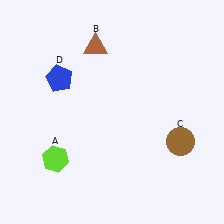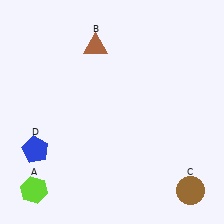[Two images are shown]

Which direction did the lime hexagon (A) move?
The lime hexagon (A) moved down.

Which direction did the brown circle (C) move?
The brown circle (C) moved down.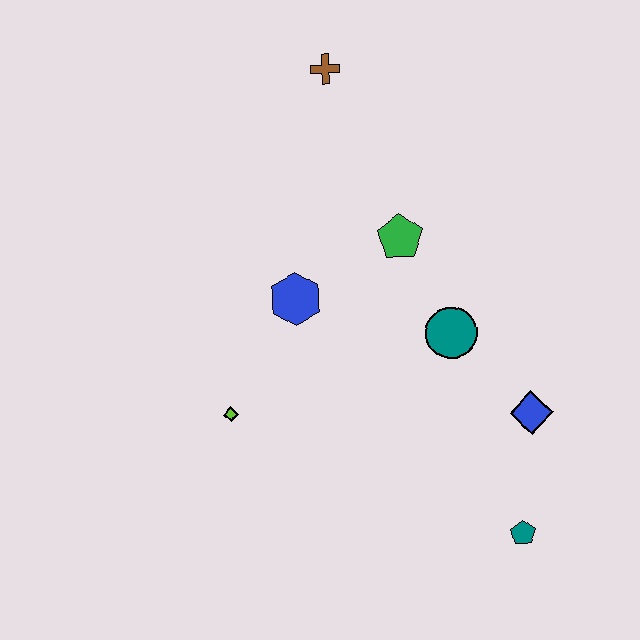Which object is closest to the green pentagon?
The teal circle is closest to the green pentagon.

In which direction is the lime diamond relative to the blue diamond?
The lime diamond is to the left of the blue diamond.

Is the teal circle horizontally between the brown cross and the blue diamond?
Yes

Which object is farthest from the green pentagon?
The teal pentagon is farthest from the green pentagon.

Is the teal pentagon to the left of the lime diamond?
No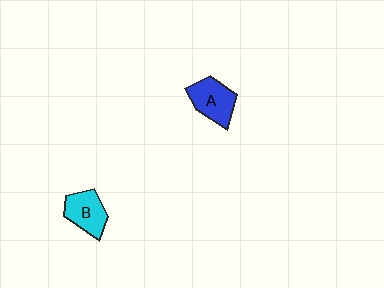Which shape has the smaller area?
Shape B (cyan).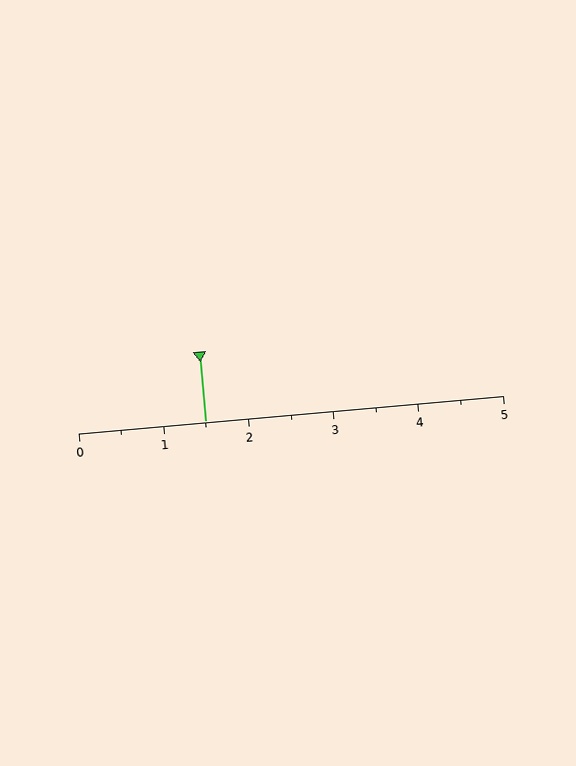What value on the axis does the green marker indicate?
The marker indicates approximately 1.5.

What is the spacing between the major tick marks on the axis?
The major ticks are spaced 1 apart.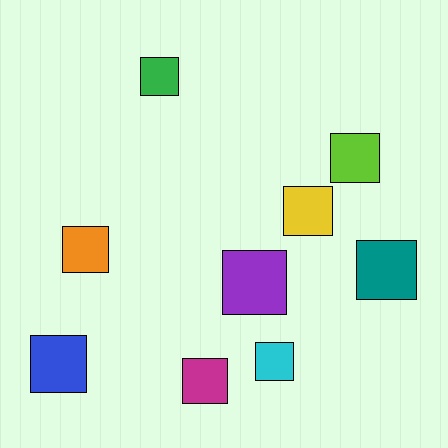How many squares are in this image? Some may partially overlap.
There are 9 squares.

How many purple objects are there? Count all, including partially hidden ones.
There is 1 purple object.